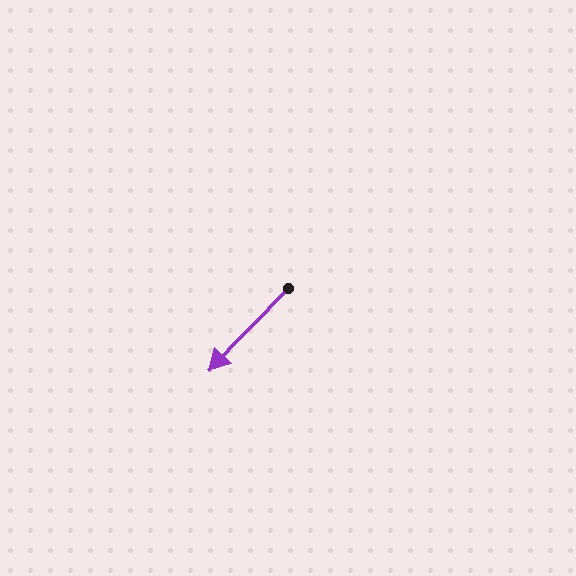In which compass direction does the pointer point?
Southwest.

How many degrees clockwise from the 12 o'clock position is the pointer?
Approximately 224 degrees.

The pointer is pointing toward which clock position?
Roughly 7 o'clock.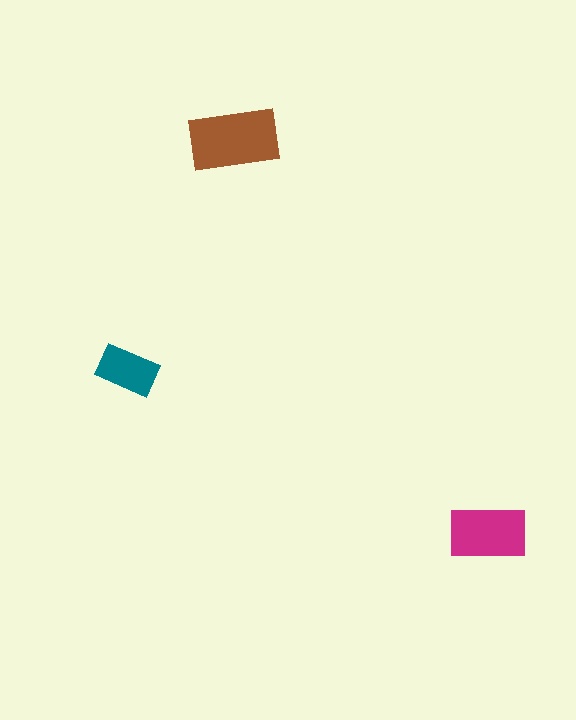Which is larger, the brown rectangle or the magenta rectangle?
The brown one.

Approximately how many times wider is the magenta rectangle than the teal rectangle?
About 1.5 times wider.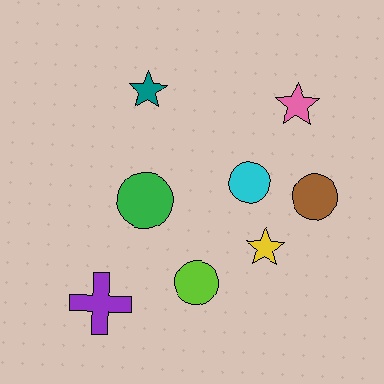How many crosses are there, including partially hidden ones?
There is 1 cross.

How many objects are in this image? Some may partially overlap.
There are 8 objects.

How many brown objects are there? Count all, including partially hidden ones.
There is 1 brown object.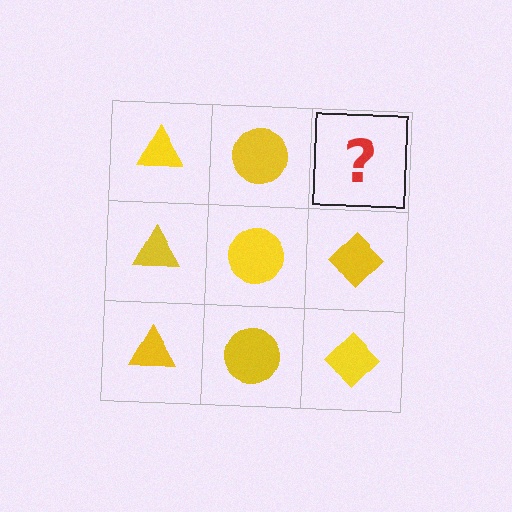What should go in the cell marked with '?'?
The missing cell should contain a yellow diamond.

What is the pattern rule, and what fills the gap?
The rule is that each column has a consistent shape. The gap should be filled with a yellow diamond.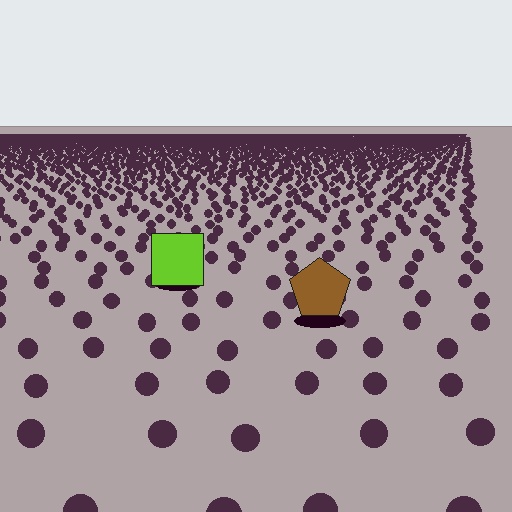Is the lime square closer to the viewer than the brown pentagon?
No. The brown pentagon is closer — you can tell from the texture gradient: the ground texture is coarser near it.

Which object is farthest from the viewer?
The lime square is farthest from the viewer. It appears smaller and the ground texture around it is denser.